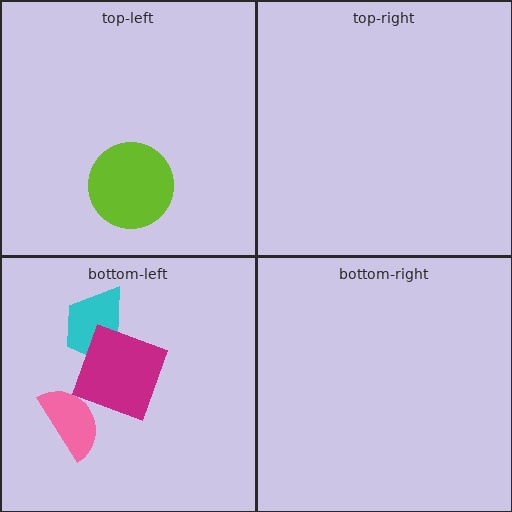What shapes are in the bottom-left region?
The cyan trapezoid, the pink semicircle, the magenta square.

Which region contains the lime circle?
The top-left region.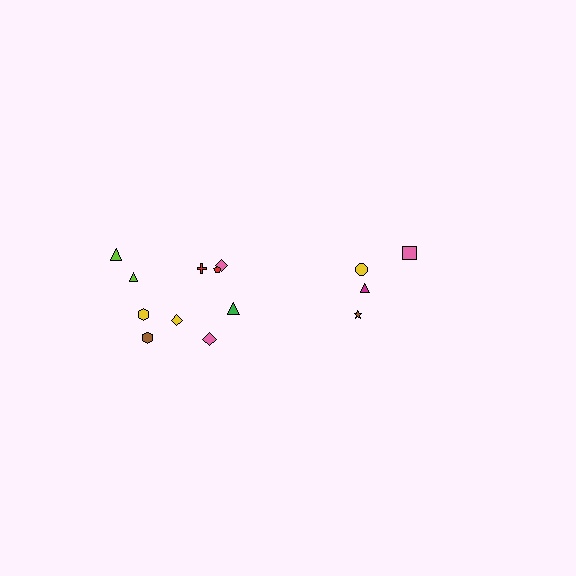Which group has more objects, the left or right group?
The left group.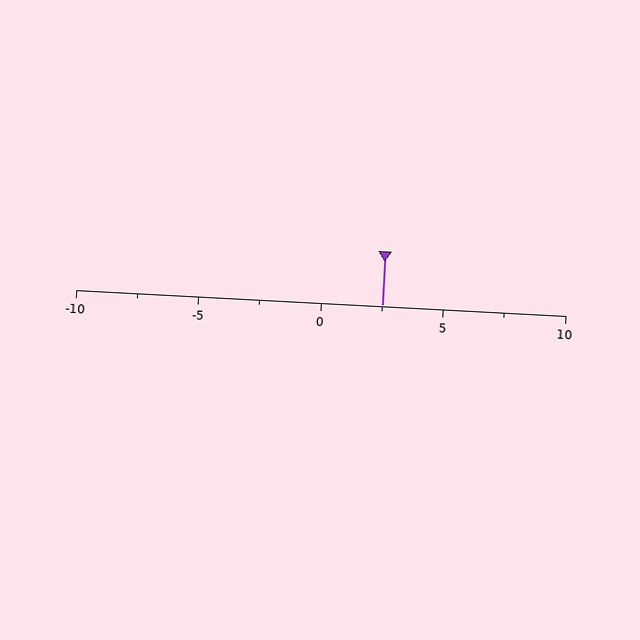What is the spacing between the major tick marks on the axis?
The major ticks are spaced 5 apart.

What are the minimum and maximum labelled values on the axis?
The axis runs from -10 to 10.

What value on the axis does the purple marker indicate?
The marker indicates approximately 2.5.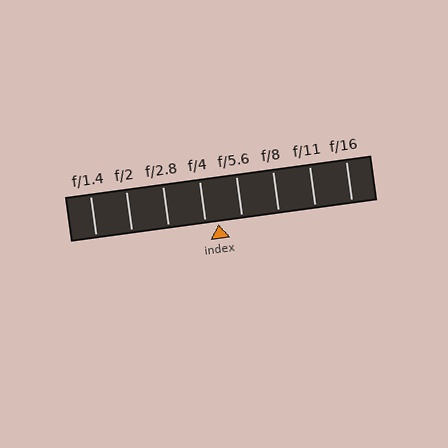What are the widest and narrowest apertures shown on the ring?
The widest aperture shown is f/1.4 and the narrowest is f/16.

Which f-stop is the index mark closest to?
The index mark is closest to f/4.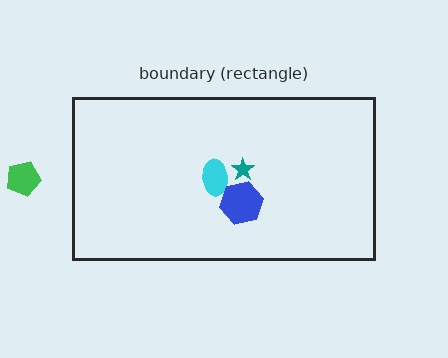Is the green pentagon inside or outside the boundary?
Outside.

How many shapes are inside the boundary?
3 inside, 1 outside.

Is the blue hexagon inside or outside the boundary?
Inside.